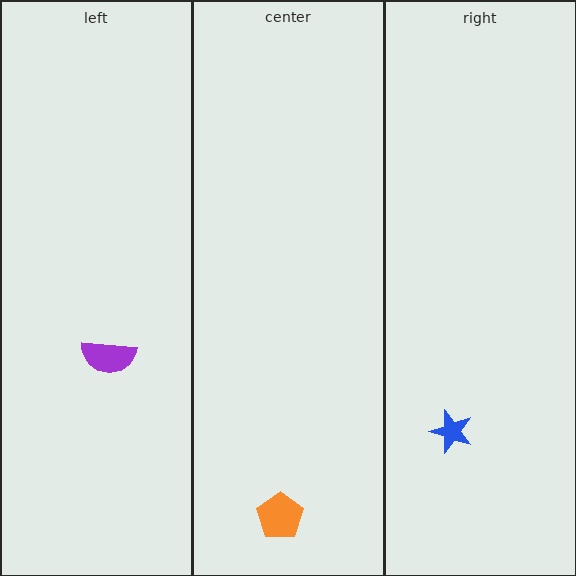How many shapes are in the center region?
1.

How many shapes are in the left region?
1.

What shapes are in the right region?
The blue star.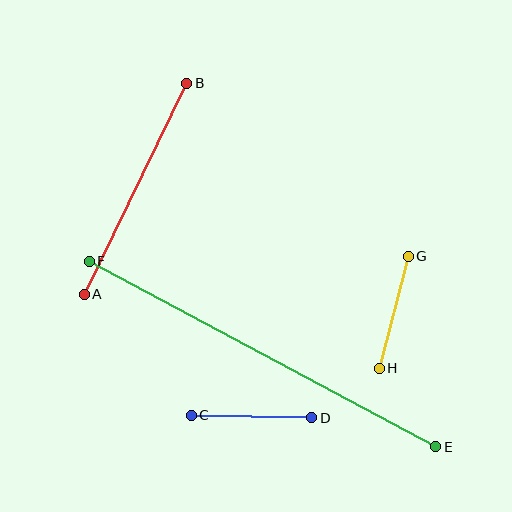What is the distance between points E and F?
The distance is approximately 393 pixels.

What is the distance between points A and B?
The distance is approximately 235 pixels.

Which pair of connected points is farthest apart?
Points E and F are farthest apart.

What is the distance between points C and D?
The distance is approximately 120 pixels.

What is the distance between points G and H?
The distance is approximately 115 pixels.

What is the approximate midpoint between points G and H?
The midpoint is at approximately (394, 312) pixels.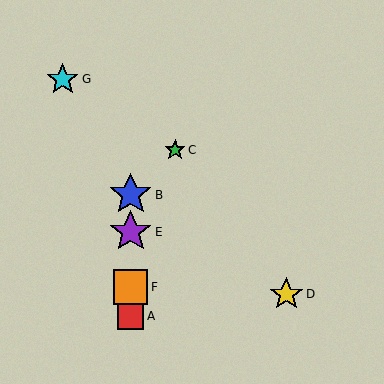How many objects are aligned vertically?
4 objects (A, B, E, F) are aligned vertically.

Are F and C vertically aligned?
No, F is at x≈131 and C is at x≈175.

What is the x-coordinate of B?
Object B is at x≈131.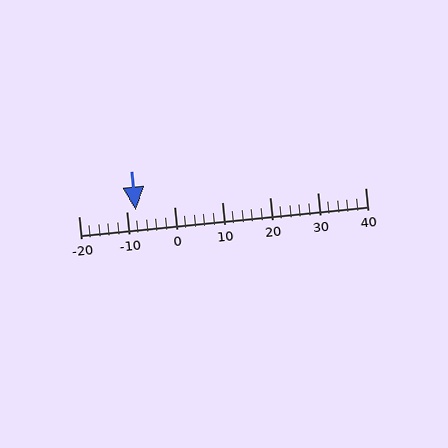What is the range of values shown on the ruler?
The ruler shows values from -20 to 40.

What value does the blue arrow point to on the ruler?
The blue arrow points to approximately -8.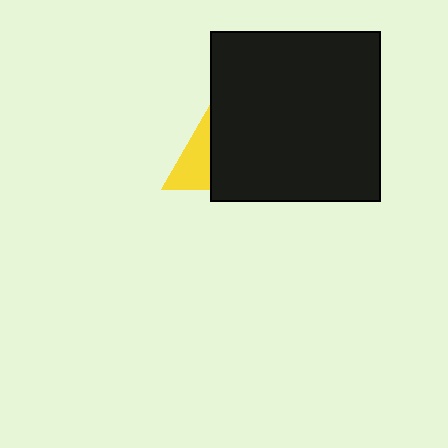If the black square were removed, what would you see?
You would see the complete yellow triangle.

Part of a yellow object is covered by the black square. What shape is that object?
It is a triangle.